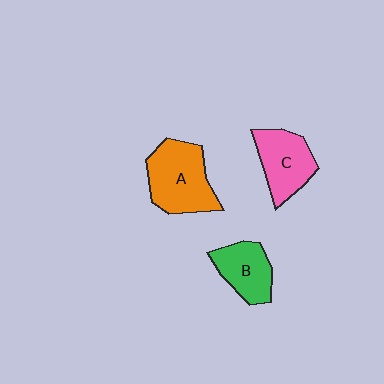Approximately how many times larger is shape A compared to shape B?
Approximately 1.5 times.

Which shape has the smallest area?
Shape B (green).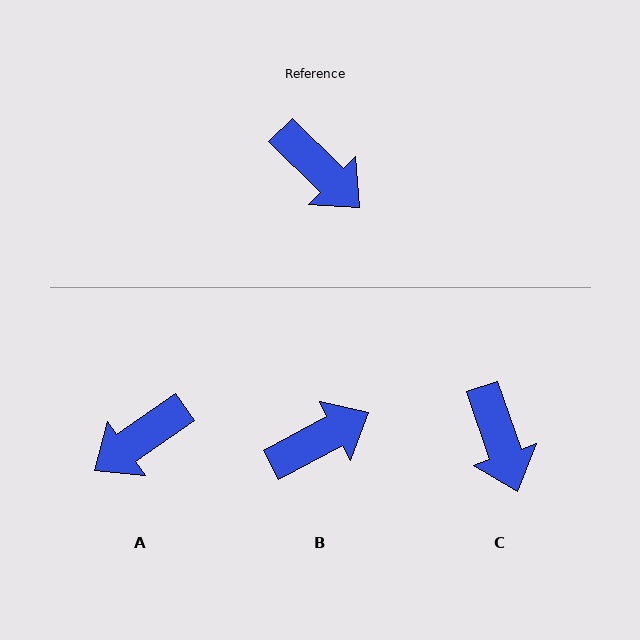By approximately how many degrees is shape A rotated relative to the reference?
Approximately 101 degrees clockwise.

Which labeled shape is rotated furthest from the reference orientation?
A, about 101 degrees away.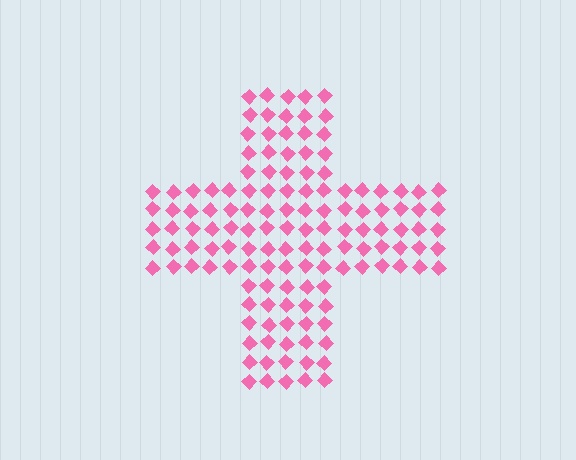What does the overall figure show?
The overall figure shows a cross.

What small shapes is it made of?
It is made of small diamonds.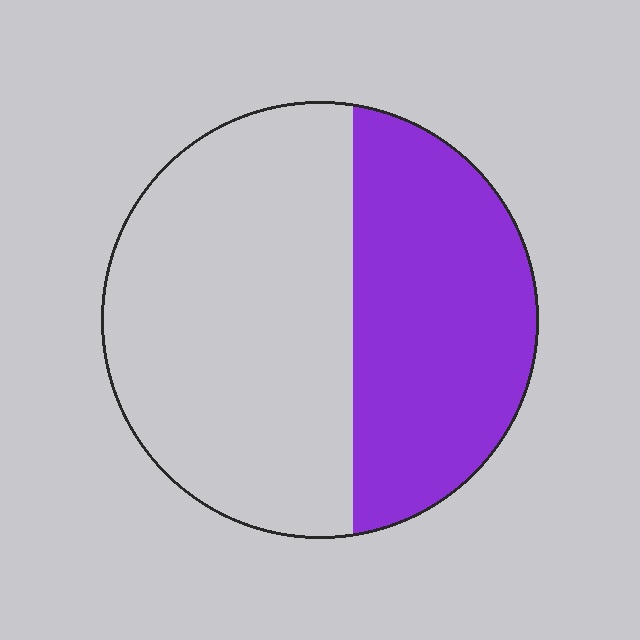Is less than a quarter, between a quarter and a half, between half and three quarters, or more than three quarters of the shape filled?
Between a quarter and a half.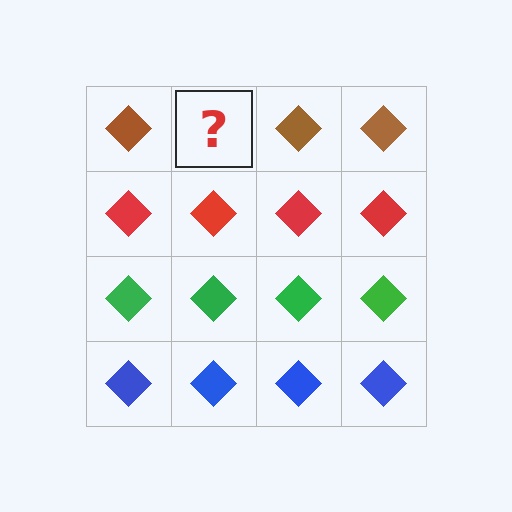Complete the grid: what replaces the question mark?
The question mark should be replaced with a brown diamond.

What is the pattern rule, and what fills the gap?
The rule is that each row has a consistent color. The gap should be filled with a brown diamond.